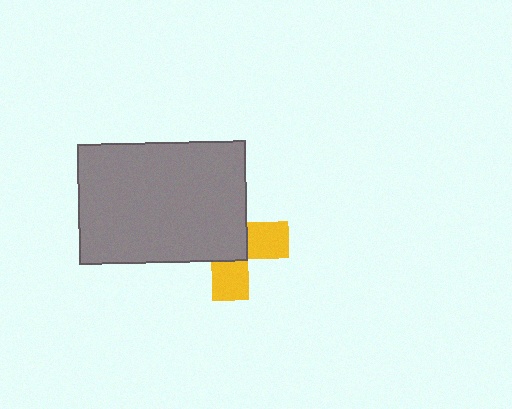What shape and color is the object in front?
The object in front is a gray rectangle.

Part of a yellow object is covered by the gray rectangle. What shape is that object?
It is a cross.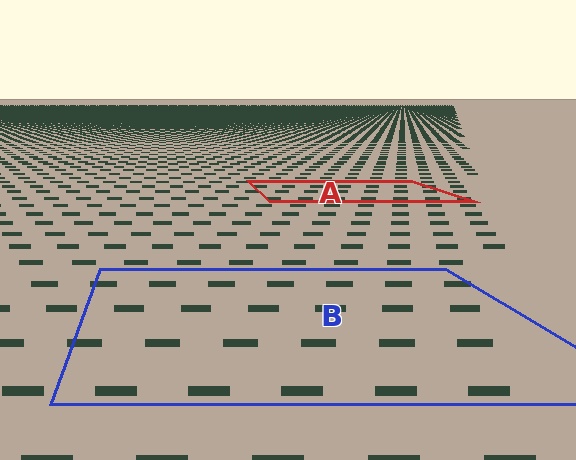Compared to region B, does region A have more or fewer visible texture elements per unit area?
Region A has more texture elements per unit area — they are packed more densely because it is farther away.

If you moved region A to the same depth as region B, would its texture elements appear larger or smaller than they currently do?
They would appear larger. At a closer depth, the same texture elements are projected at a bigger on-screen size.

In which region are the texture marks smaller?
The texture marks are smaller in region A, because it is farther away.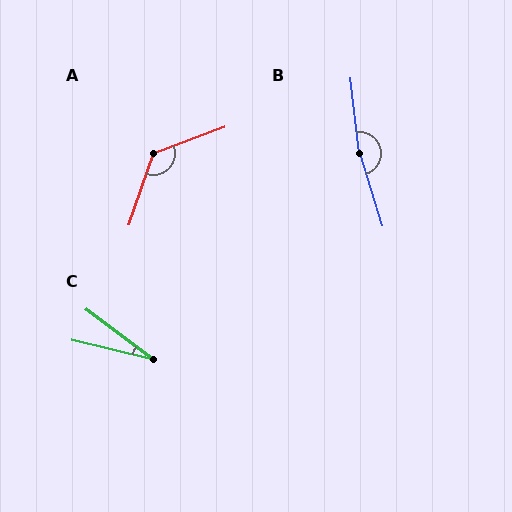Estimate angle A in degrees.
Approximately 129 degrees.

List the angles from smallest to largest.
C (23°), A (129°), B (169°).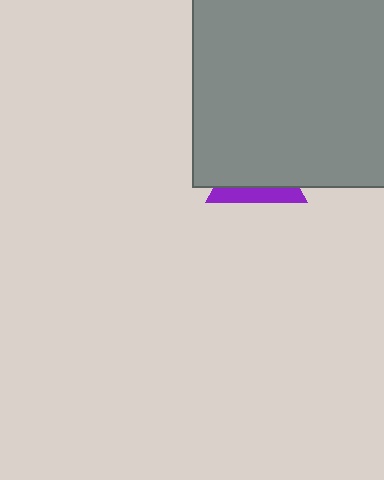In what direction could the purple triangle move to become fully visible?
The purple triangle could move down. That would shift it out from behind the gray square entirely.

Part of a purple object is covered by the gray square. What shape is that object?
It is a triangle.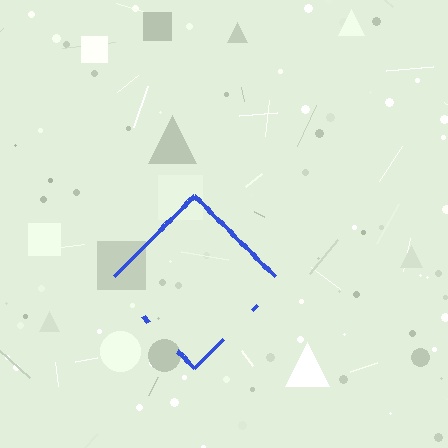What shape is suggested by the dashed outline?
The dashed outline suggests a diamond.